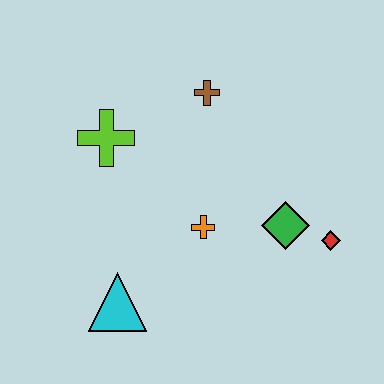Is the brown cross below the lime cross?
No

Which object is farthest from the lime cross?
The red diamond is farthest from the lime cross.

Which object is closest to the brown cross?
The lime cross is closest to the brown cross.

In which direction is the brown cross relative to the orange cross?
The brown cross is above the orange cross.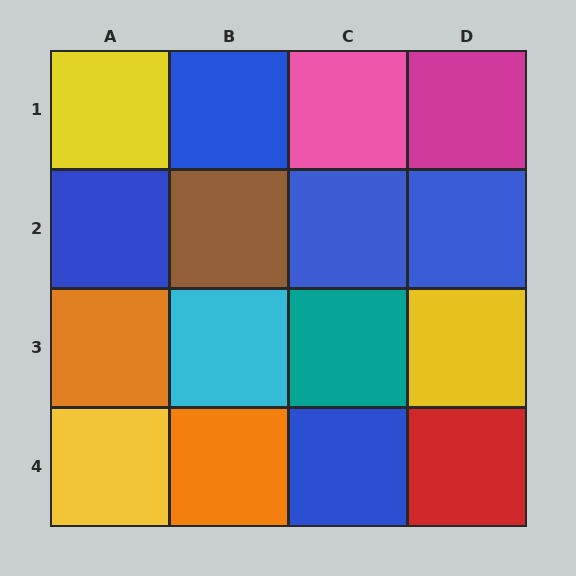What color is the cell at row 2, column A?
Blue.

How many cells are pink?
1 cell is pink.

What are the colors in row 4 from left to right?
Yellow, orange, blue, red.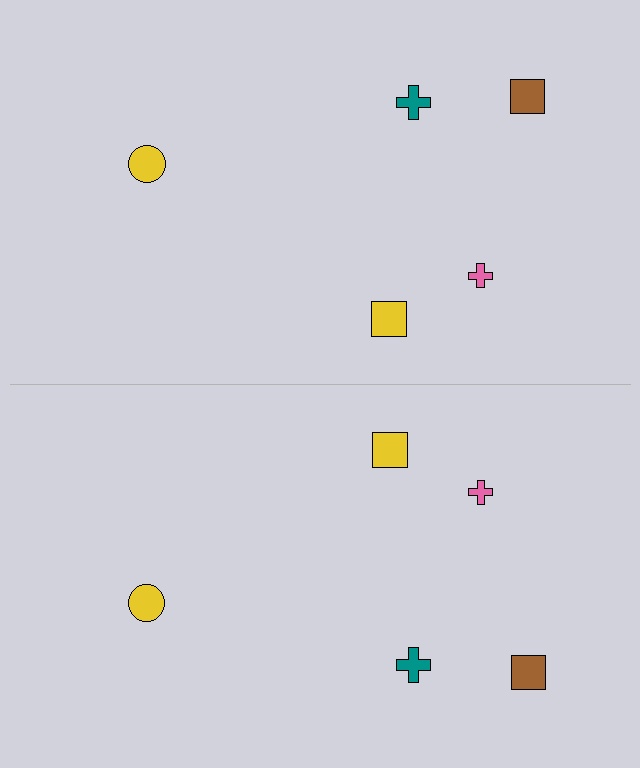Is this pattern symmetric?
Yes, this pattern has bilateral (reflection) symmetry.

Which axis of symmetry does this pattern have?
The pattern has a horizontal axis of symmetry running through the center of the image.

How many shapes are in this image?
There are 10 shapes in this image.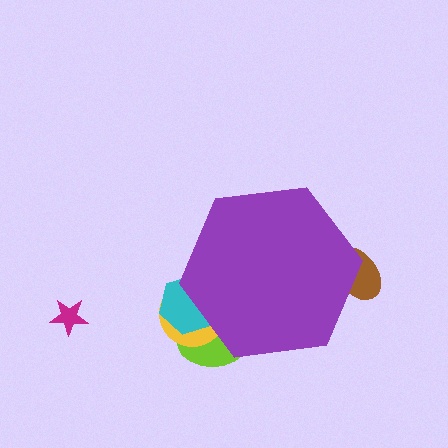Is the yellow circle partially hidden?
Yes, the yellow circle is partially hidden behind the purple hexagon.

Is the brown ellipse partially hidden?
Yes, the brown ellipse is partially hidden behind the purple hexagon.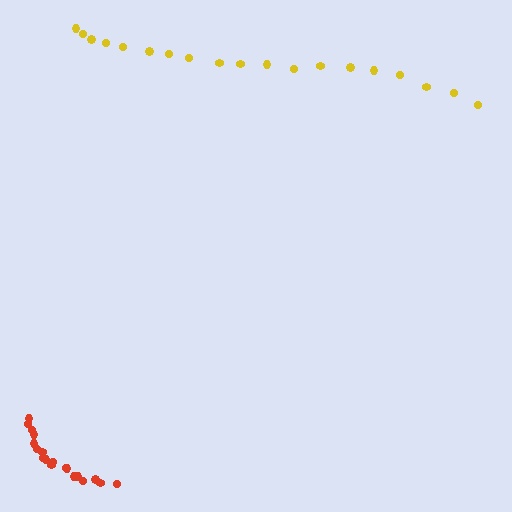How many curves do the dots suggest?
There are 2 distinct paths.